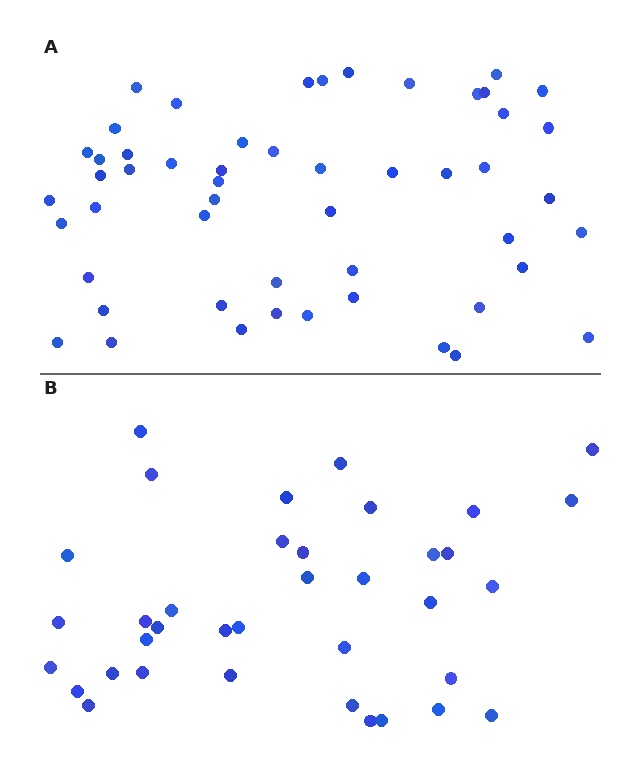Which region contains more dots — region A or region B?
Region A (the top region) has more dots.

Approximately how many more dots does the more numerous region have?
Region A has approximately 15 more dots than region B.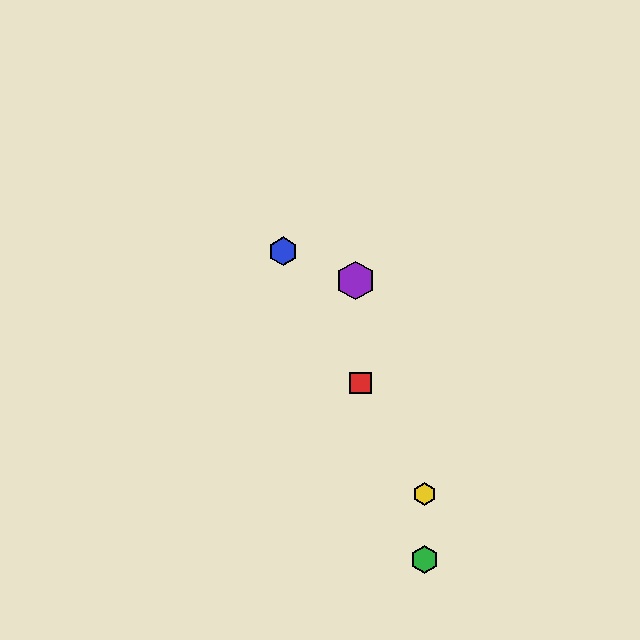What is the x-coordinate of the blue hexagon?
The blue hexagon is at x≈283.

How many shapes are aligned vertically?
2 shapes (the green hexagon, the yellow hexagon) are aligned vertically.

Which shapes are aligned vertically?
The green hexagon, the yellow hexagon are aligned vertically.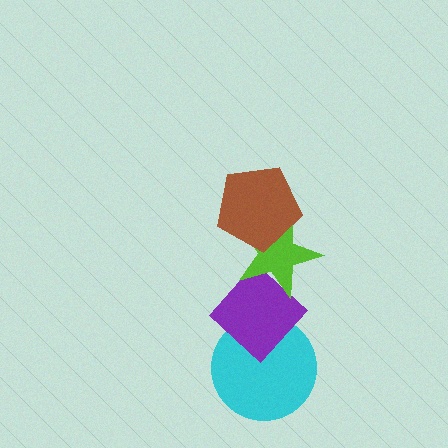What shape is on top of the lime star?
The brown pentagon is on top of the lime star.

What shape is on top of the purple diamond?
The lime star is on top of the purple diamond.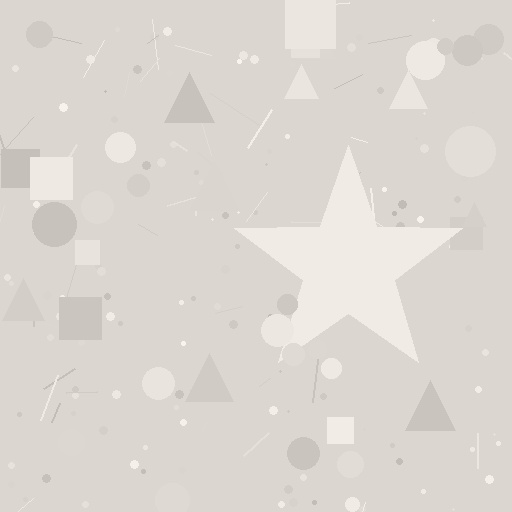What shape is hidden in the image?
A star is hidden in the image.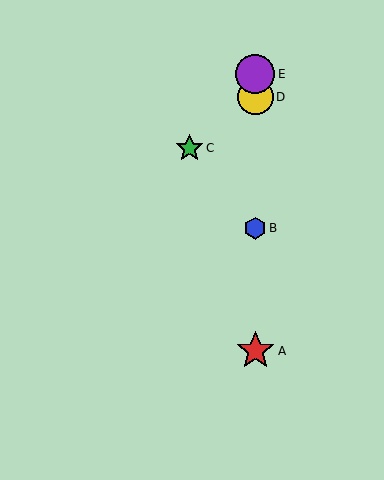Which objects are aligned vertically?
Objects A, B, D, E are aligned vertically.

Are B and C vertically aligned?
No, B is at x≈255 and C is at x≈189.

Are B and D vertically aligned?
Yes, both are at x≈255.